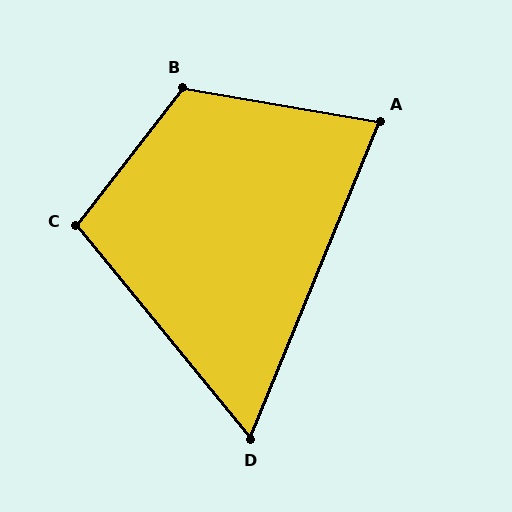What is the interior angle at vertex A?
Approximately 77 degrees (acute).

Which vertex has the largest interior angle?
B, at approximately 118 degrees.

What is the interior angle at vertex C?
Approximately 103 degrees (obtuse).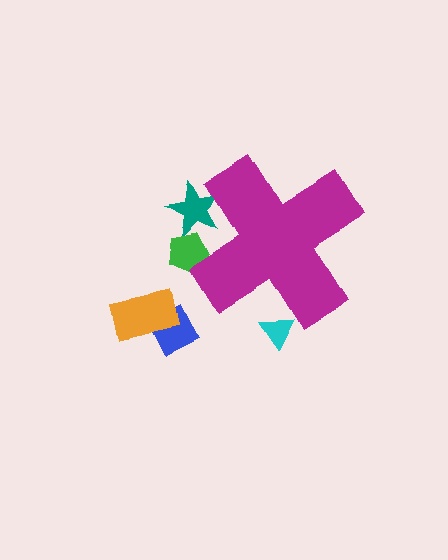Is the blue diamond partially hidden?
No, the blue diamond is fully visible.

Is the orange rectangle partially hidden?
No, the orange rectangle is fully visible.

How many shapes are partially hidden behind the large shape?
3 shapes are partially hidden.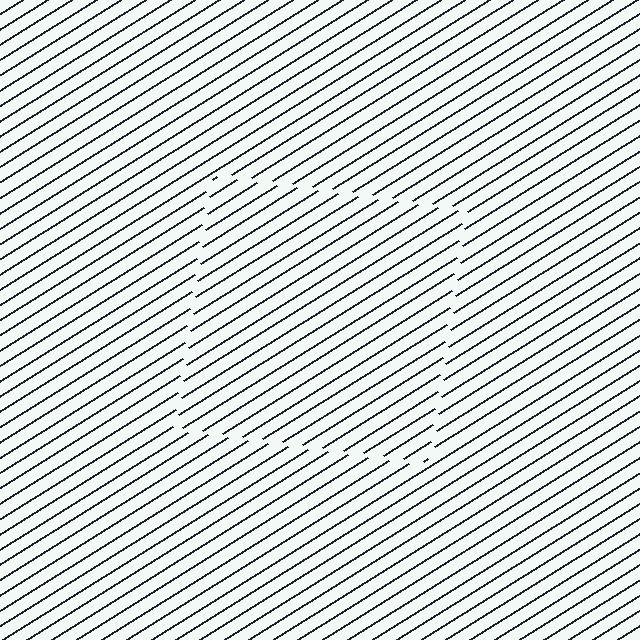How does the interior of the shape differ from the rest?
The interior of the shape contains the same grating, shifted by half a period — the contour is defined by the phase discontinuity where line-ends from the inner and outer gratings abut.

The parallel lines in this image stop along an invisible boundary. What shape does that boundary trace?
An illusory square. The interior of the shape contains the same grating, shifted by half a period — the contour is defined by the phase discontinuity where line-ends from the inner and outer gratings abut.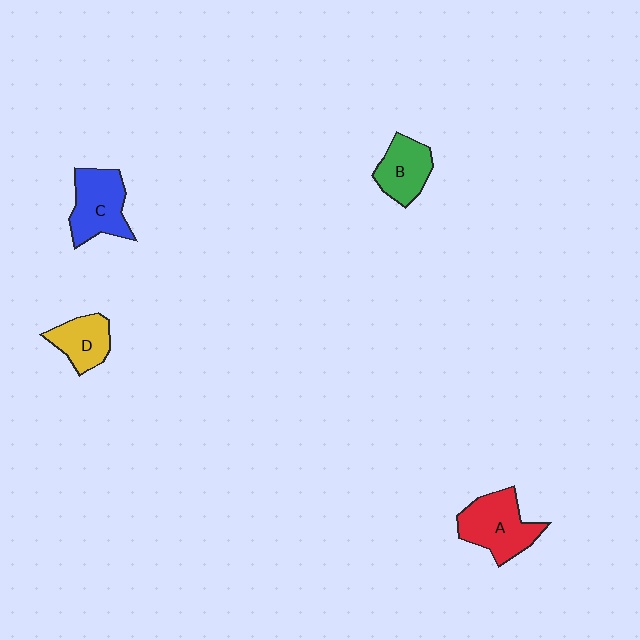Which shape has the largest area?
Shape A (red).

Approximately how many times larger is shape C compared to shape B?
Approximately 1.3 times.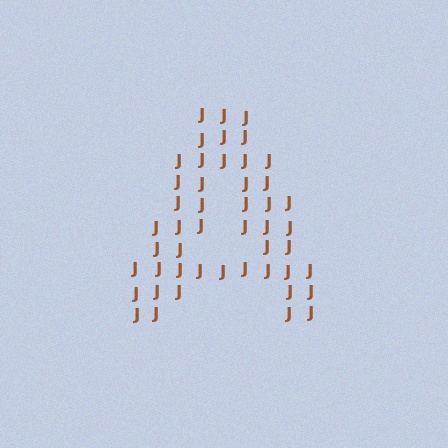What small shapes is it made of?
It is made of small letter J's.